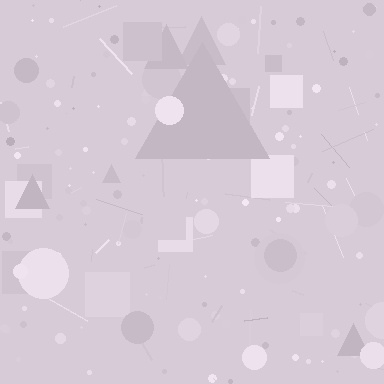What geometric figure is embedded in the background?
A triangle is embedded in the background.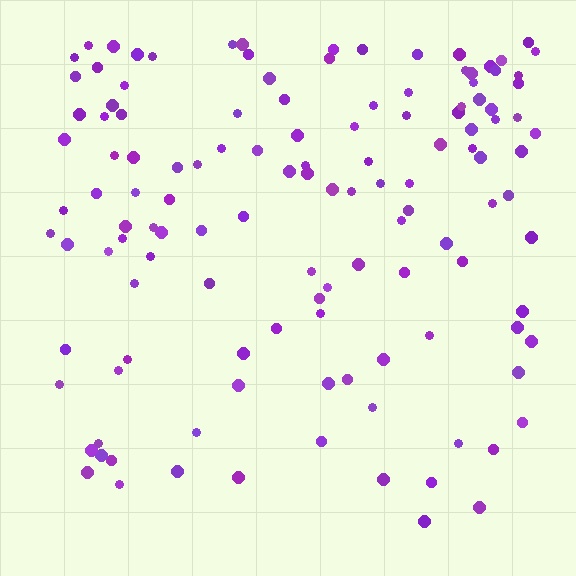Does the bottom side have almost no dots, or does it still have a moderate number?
Still a moderate number, just noticeably fewer than the top.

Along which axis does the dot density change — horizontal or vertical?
Vertical.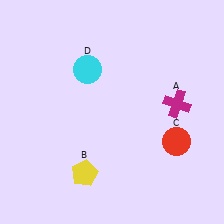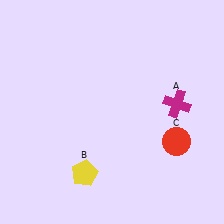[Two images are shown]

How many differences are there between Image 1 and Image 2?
There is 1 difference between the two images.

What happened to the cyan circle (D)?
The cyan circle (D) was removed in Image 2. It was in the top-left area of Image 1.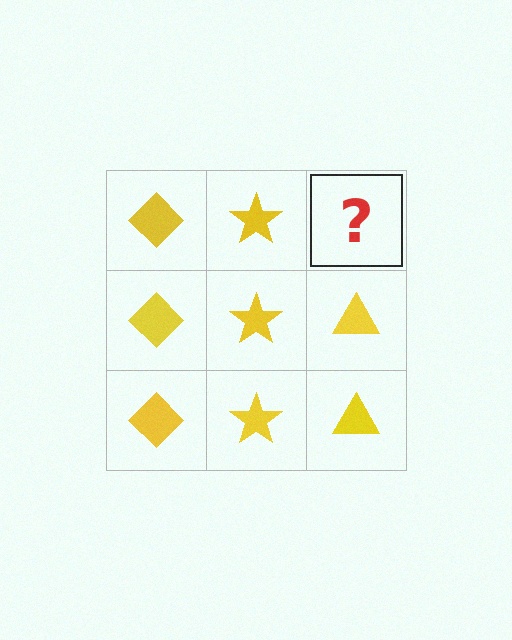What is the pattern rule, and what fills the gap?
The rule is that each column has a consistent shape. The gap should be filled with a yellow triangle.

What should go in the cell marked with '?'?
The missing cell should contain a yellow triangle.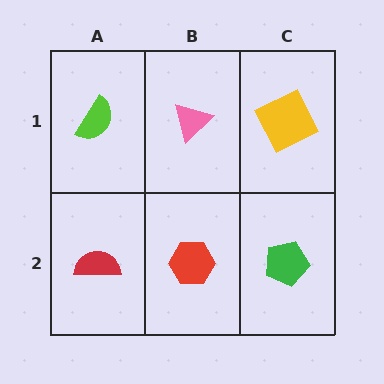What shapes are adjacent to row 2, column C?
A yellow square (row 1, column C), a red hexagon (row 2, column B).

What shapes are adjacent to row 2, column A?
A lime semicircle (row 1, column A), a red hexagon (row 2, column B).